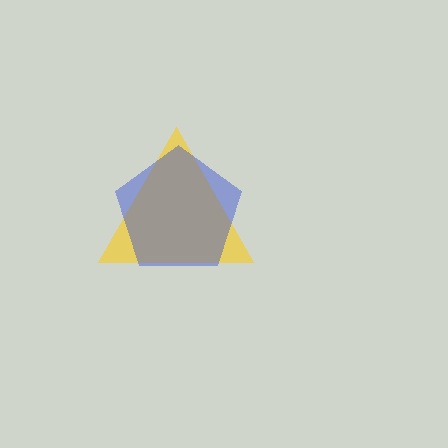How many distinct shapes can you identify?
There are 2 distinct shapes: a yellow triangle, a blue pentagon.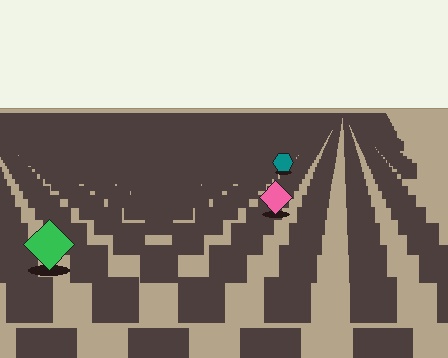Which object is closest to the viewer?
The green diamond is closest. The texture marks near it are larger and more spread out.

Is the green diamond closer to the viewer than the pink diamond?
Yes. The green diamond is closer — you can tell from the texture gradient: the ground texture is coarser near it.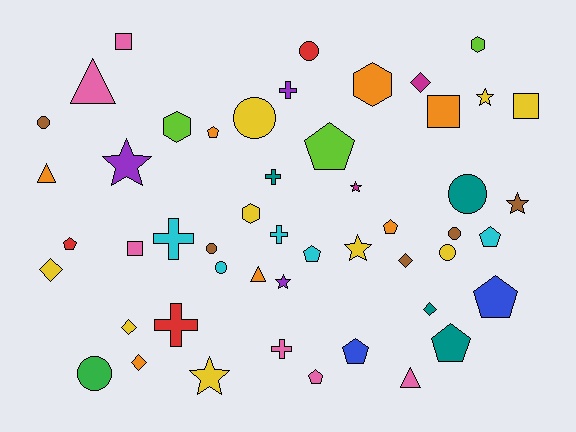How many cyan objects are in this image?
There are 5 cyan objects.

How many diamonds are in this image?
There are 6 diamonds.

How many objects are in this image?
There are 50 objects.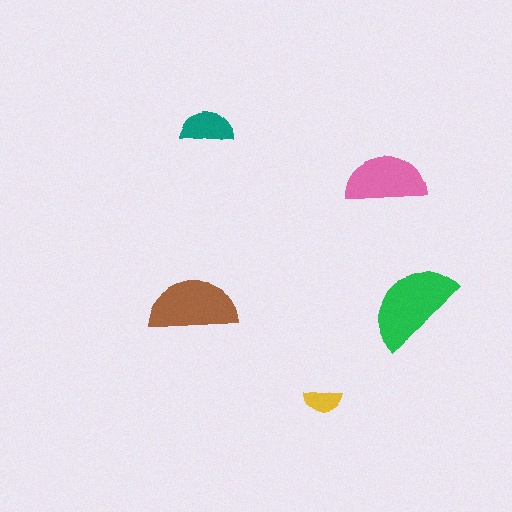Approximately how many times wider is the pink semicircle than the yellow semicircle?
About 2 times wider.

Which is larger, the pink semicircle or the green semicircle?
The green one.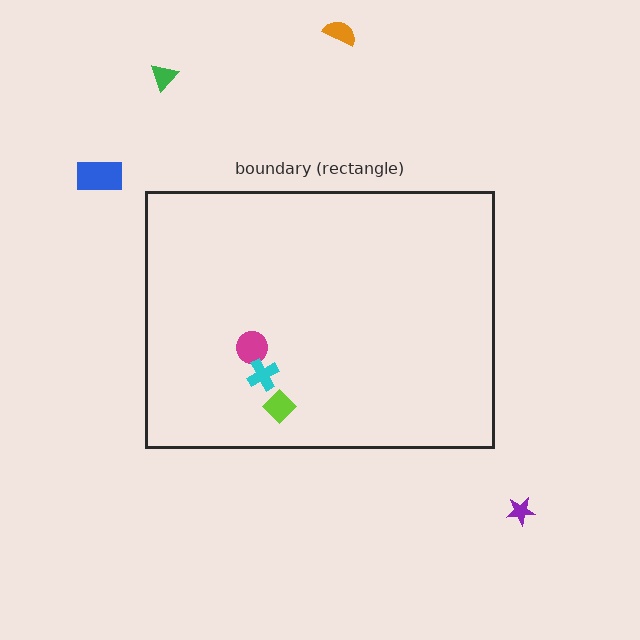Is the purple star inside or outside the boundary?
Outside.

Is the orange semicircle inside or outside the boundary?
Outside.